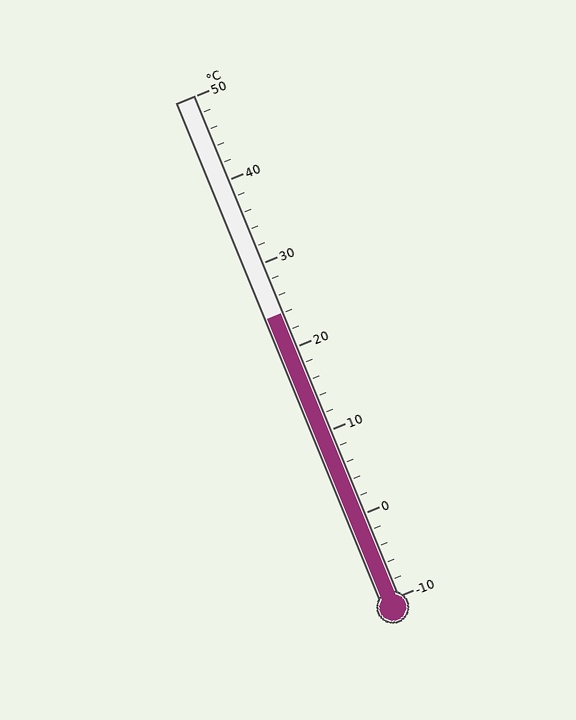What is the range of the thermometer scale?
The thermometer scale ranges from -10°C to 50°C.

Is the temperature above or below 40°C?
The temperature is below 40°C.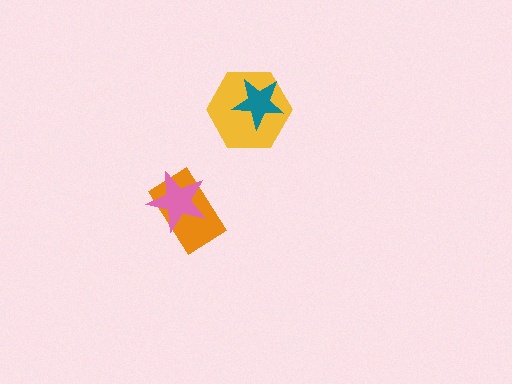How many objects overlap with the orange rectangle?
1 object overlaps with the orange rectangle.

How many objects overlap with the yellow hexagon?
1 object overlaps with the yellow hexagon.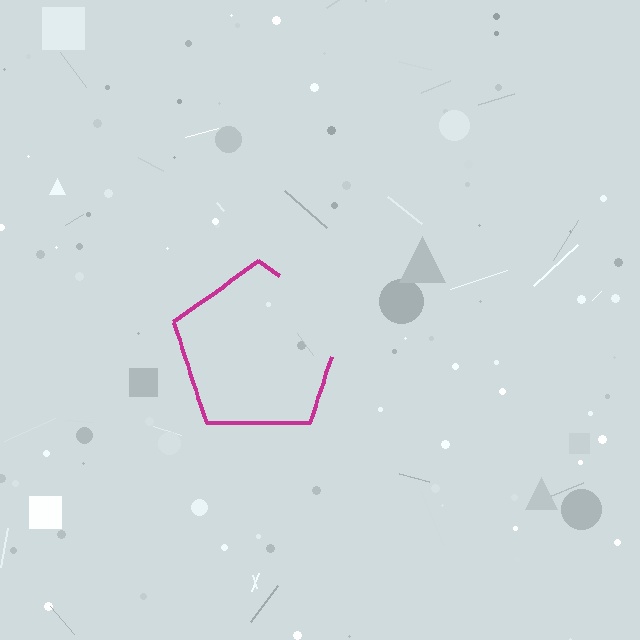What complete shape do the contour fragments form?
The contour fragments form a pentagon.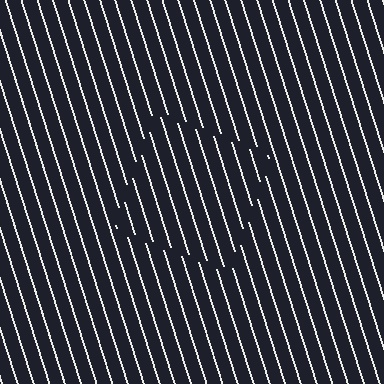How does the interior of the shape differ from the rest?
The interior of the shape contains the same grating, shifted by half a period — the contour is defined by the phase discontinuity where line-ends from the inner and outer gratings abut.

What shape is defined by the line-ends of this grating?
An illusory square. The interior of the shape contains the same grating, shifted by half a period — the contour is defined by the phase discontinuity where line-ends from the inner and outer gratings abut.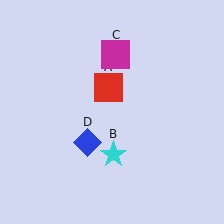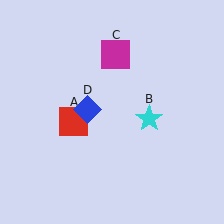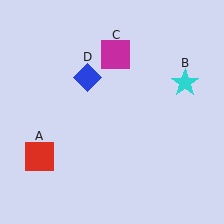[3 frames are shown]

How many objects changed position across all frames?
3 objects changed position: red square (object A), cyan star (object B), blue diamond (object D).